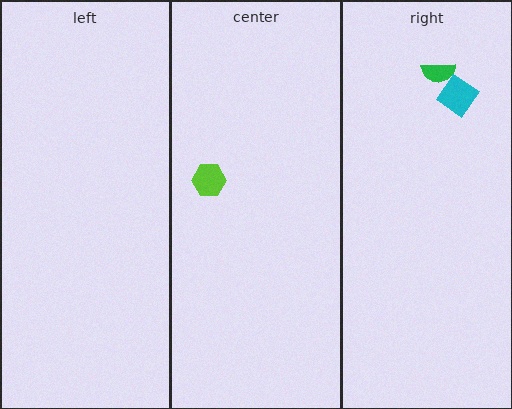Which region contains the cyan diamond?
The right region.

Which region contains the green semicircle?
The right region.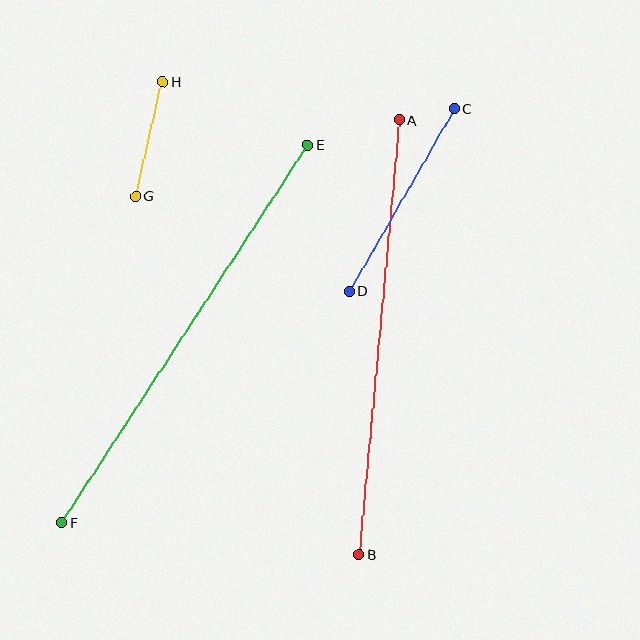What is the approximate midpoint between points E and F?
The midpoint is at approximately (185, 334) pixels.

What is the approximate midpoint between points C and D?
The midpoint is at approximately (402, 200) pixels.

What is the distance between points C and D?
The distance is approximately 211 pixels.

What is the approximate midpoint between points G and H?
The midpoint is at approximately (149, 139) pixels.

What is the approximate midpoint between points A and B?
The midpoint is at approximately (379, 337) pixels.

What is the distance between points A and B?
The distance is approximately 436 pixels.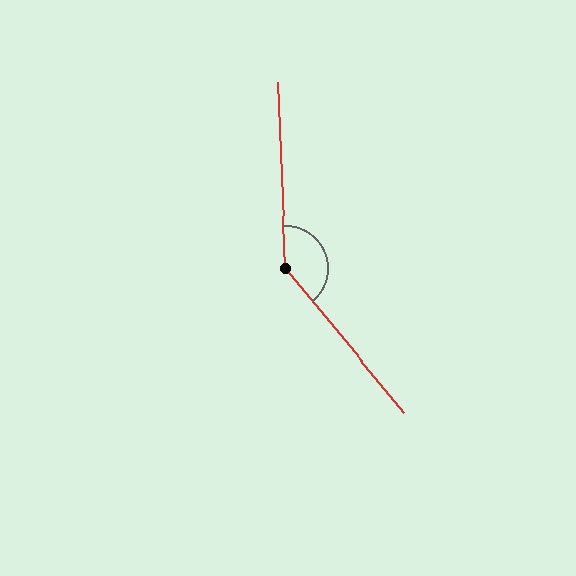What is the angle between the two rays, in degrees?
Approximately 142 degrees.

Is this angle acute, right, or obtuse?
It is obtuse.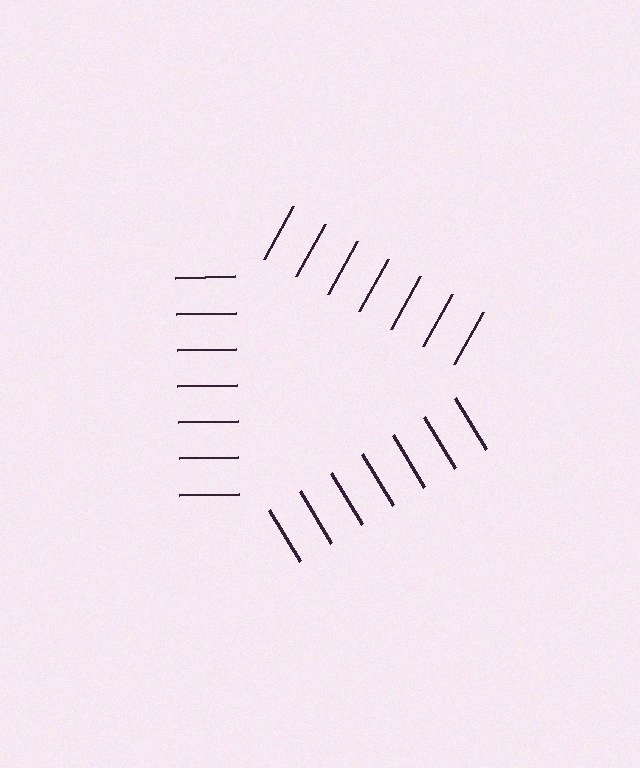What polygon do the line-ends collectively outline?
An illusory triangle — the line segments terminate on its edges but no continuous stroke is drawn.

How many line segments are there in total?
21 — 7 along each of the 3 edges.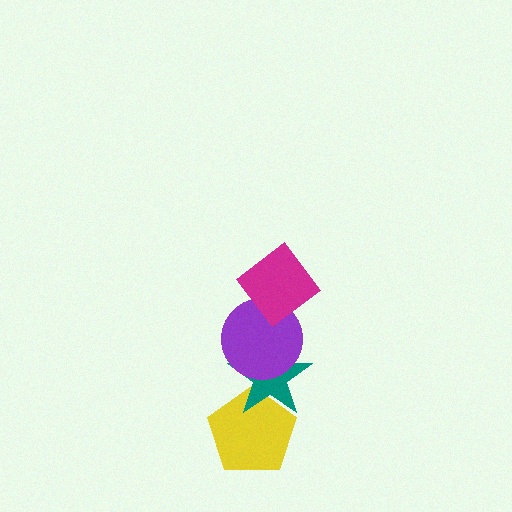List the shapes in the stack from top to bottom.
From top to bottom: the magenta diamond, the purple circle, the teal star, the yellow pentagon.